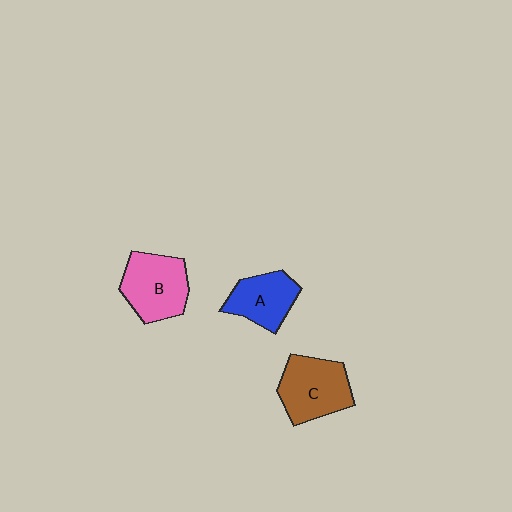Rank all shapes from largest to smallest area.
From largest to smallest: C (brown), B (pink), A (blue).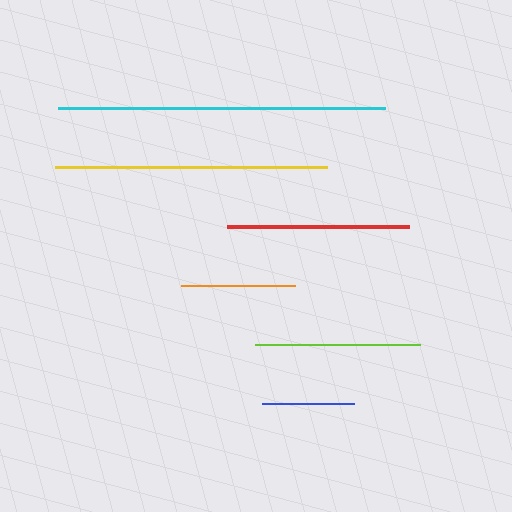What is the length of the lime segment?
The lime segment is approximately 165 pixels long.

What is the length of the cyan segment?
The cyan segment is approximately 326 pixels long.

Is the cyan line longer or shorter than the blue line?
The cyan line is longer than the blue line.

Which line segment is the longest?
The cyan line is the longest at approximately 326 pixels.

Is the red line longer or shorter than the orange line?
The red line is longer than the orange line.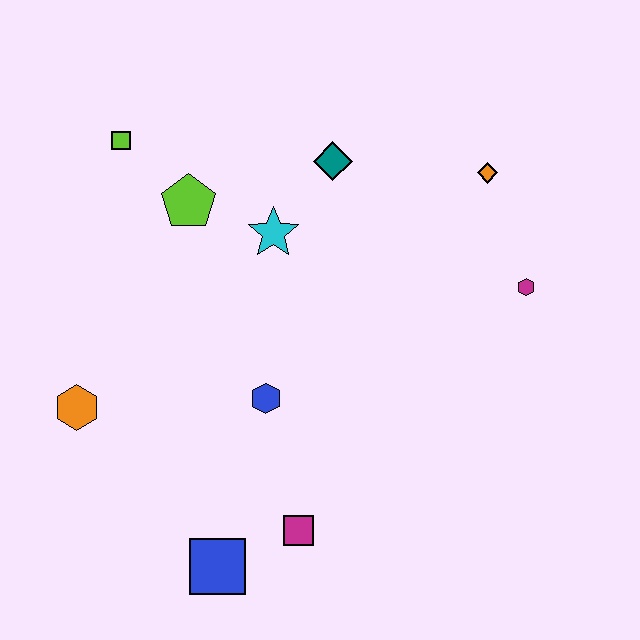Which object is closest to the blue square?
The magenta square is closest to the blue square.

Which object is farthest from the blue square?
The orange diamond is farthest from the blue square.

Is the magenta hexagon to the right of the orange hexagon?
Yes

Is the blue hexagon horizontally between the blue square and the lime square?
No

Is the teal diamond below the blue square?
No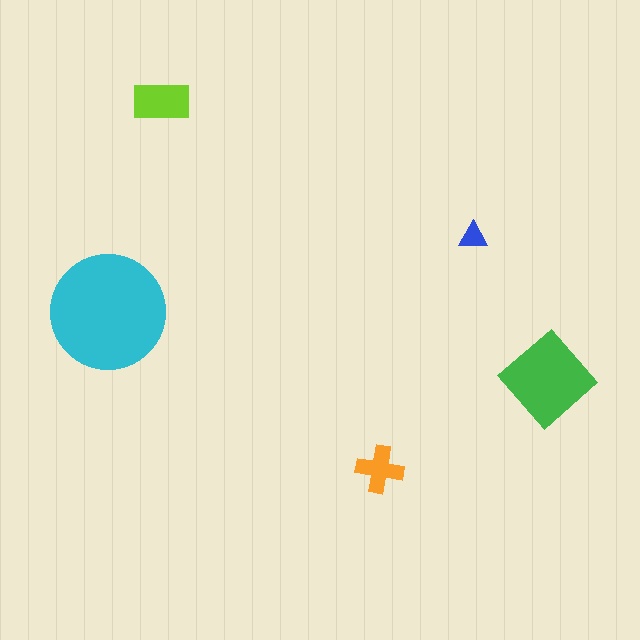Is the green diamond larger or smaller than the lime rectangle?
Larger.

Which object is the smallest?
The blue triangle.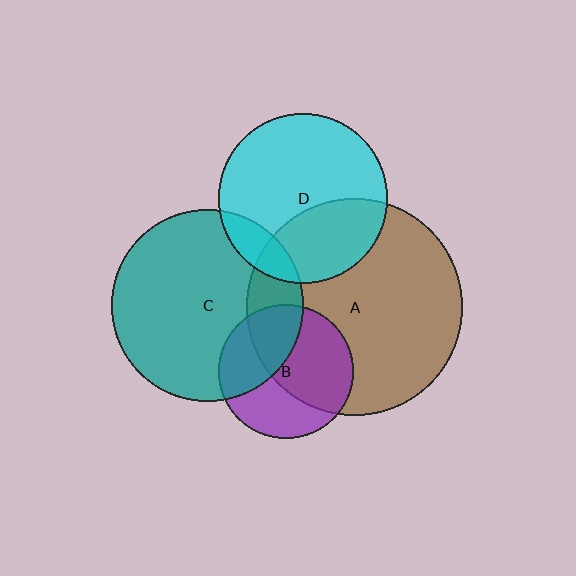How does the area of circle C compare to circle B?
Approximately 2.0 times.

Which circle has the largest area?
Circle A (brown).